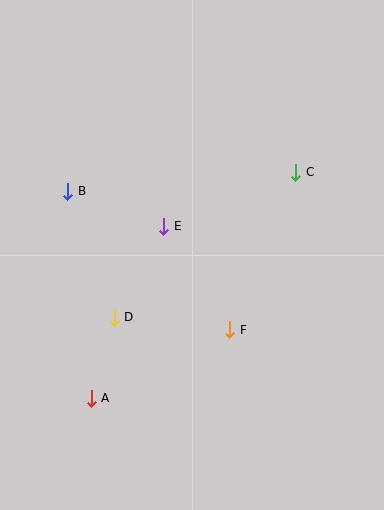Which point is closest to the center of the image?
Point E at (164, 226) is closest to the center.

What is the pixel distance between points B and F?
The distance between B and F is 213 pixels.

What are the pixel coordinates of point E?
Point E is at (164, 226).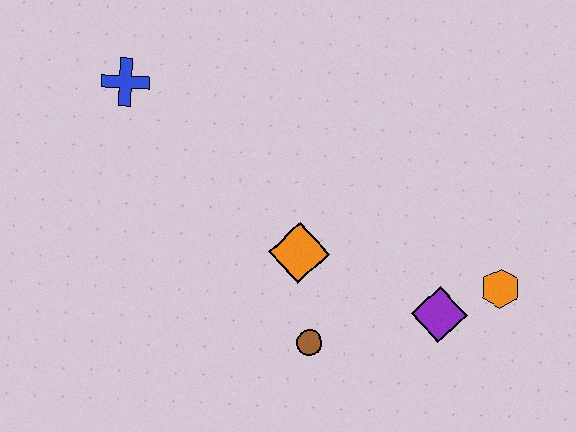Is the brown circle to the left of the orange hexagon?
Yes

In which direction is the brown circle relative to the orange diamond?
The brown circle is below the orange diamond.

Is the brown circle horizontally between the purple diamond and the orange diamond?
Yes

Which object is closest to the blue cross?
The orange diamond is closest to the blue cross.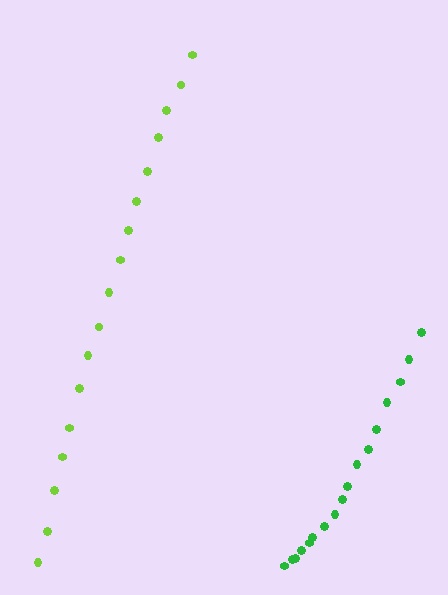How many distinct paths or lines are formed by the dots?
There are 2 distinct paths.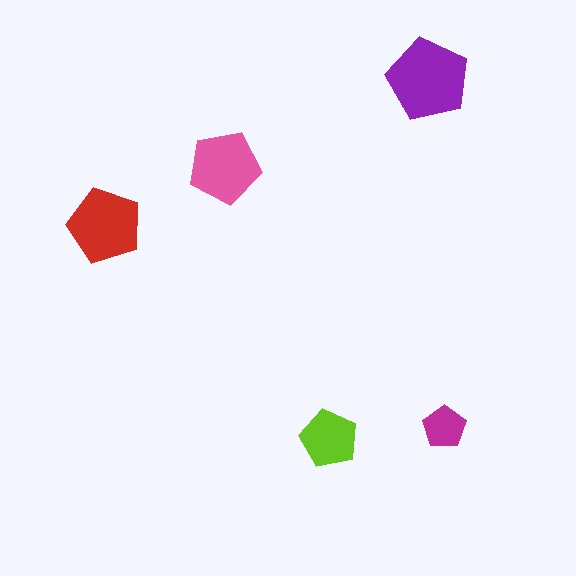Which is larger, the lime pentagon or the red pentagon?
The red one.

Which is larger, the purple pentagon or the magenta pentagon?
The purple one.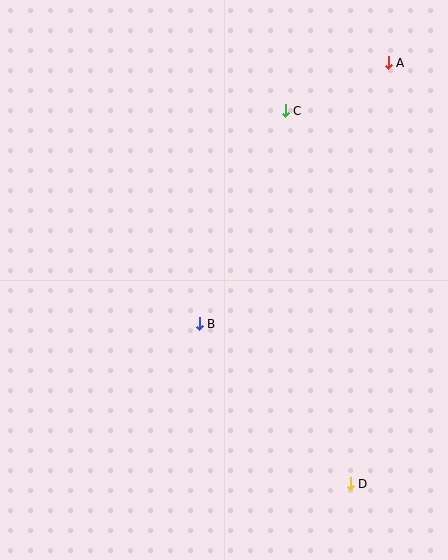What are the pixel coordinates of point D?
Point D is at (350, 484).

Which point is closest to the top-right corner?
Point A is closest to the top-right corner.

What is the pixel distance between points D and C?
The distance between D and C is 379 pixels.